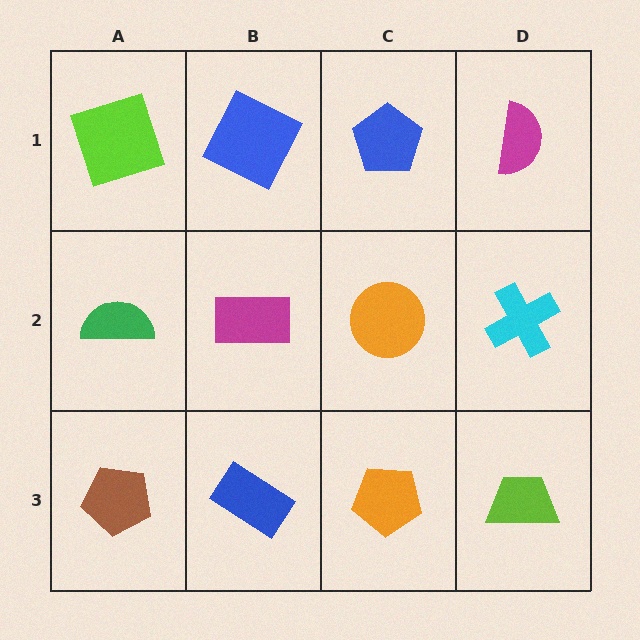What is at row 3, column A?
A brown pentagon.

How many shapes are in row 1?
4 shapes.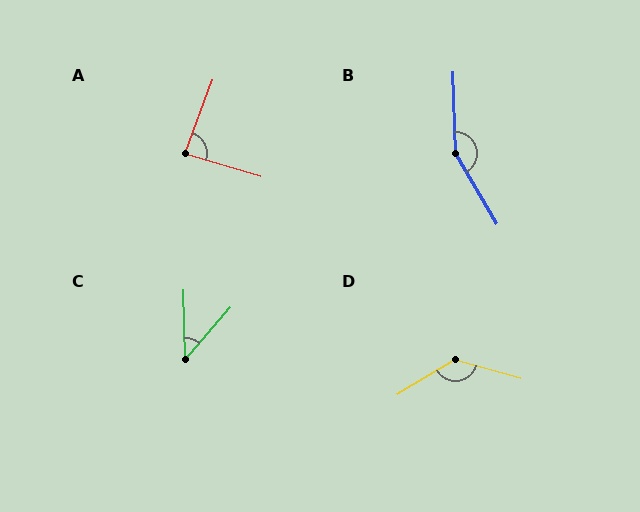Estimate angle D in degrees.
Approximately 133 degrees.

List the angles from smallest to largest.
C (42°), A (86°), D (133°), B (152°).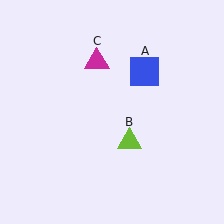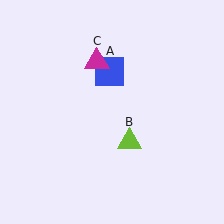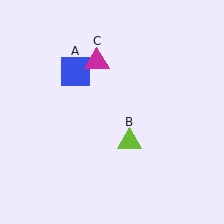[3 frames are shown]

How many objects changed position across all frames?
1 object changed position: blue square (object A).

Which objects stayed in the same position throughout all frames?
Lime triangle (object B) and magenta triangle (object C) remained stationary.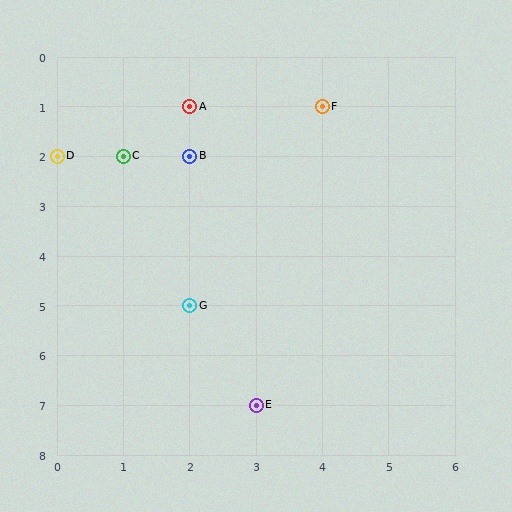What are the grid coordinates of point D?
Point D is at grid coordinates (0, 2).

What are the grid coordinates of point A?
Point A is at grid coordinates (2, 1).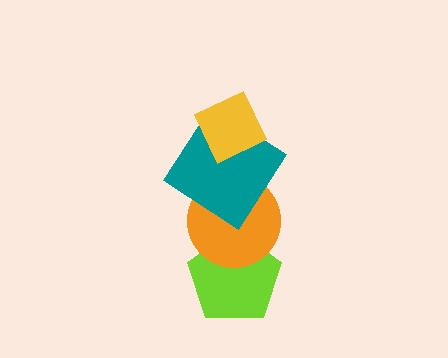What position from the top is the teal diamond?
The teal diamond is 2nd from the top.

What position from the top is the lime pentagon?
The lime pentagon is 4th from the top.